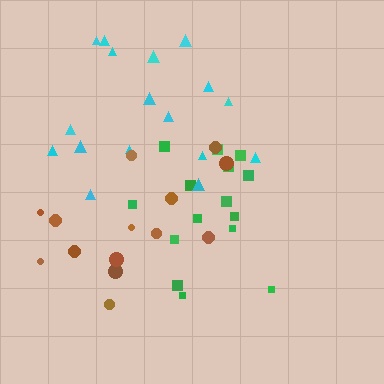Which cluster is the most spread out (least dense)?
Brown.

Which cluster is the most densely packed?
Green.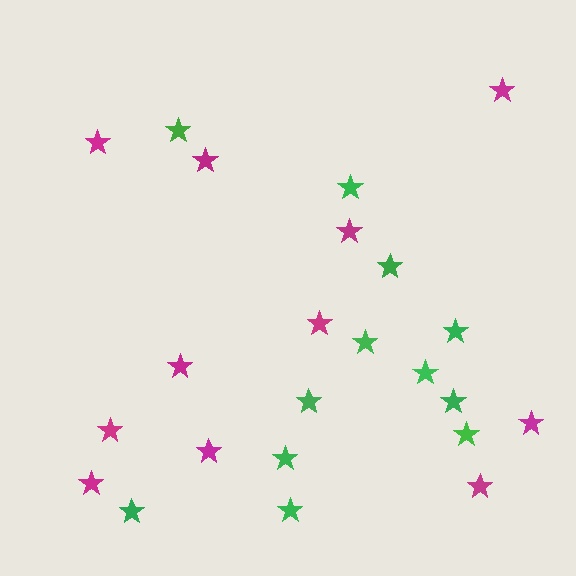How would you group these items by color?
There are 2 groups: one group of magenta stars (11) and one group of green stars (12).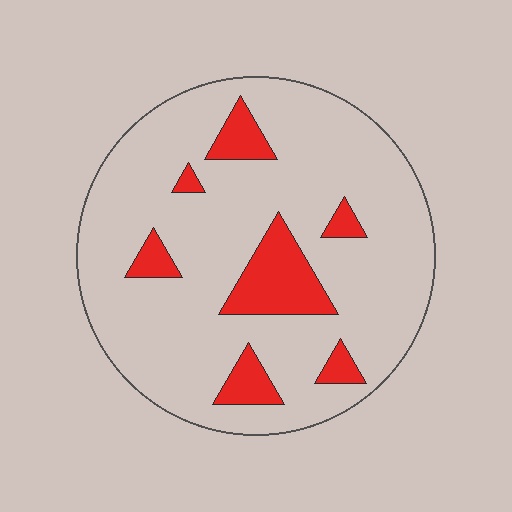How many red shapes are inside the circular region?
7.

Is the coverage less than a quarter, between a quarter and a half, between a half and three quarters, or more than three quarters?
Less than a quarter.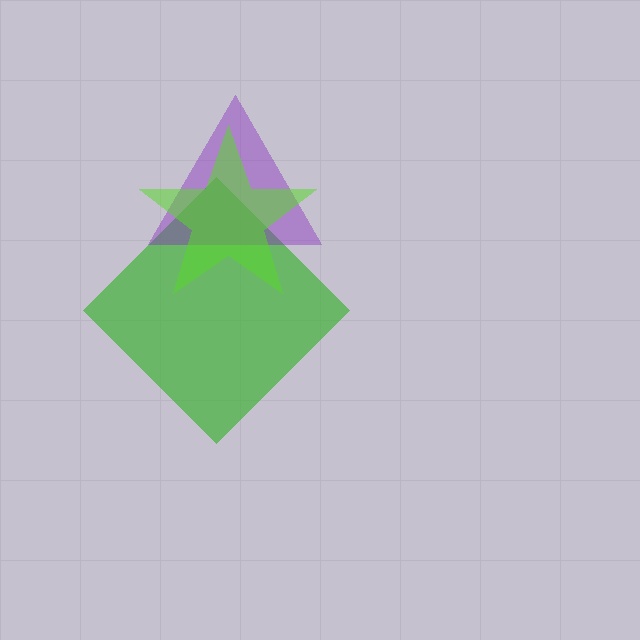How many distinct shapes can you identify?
There are 3 distinct shapes: a green diamond, a purple triangle, a lime star.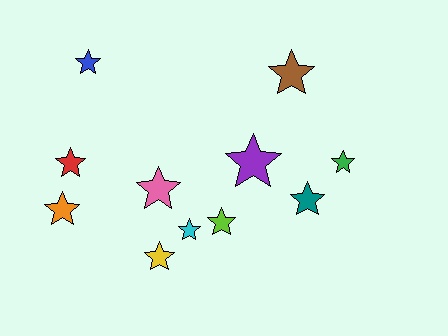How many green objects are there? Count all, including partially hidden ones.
There is 1 green object.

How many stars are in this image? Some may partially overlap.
There are 11 stars.